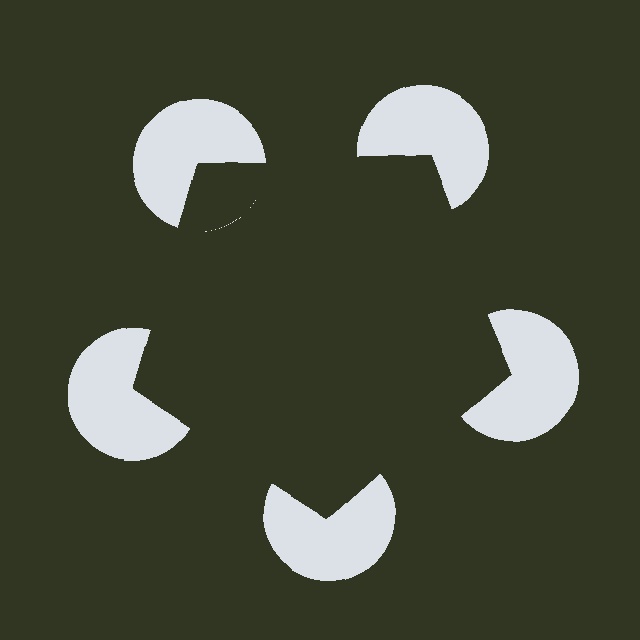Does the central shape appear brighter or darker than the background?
It typically appears slightly darker than the background, even though no actual brightness change is drawn.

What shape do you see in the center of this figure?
An illusory pentagon — its edges are inferred from the aligned wedge cuts in the pac-man discs, not physically drawn.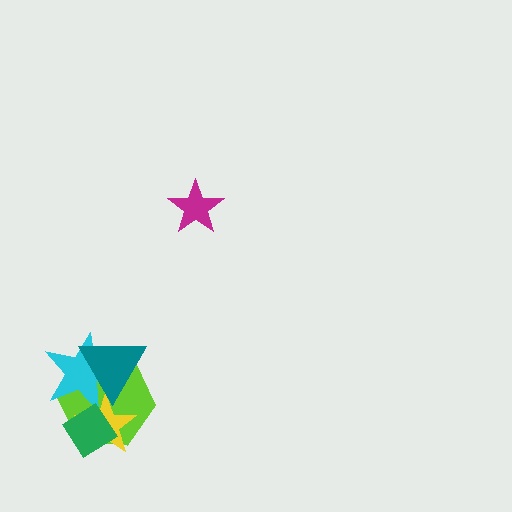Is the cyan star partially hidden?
Yes, it is partially covered by another shape.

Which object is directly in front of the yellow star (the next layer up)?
The cyan star is directly in front of the yellow star.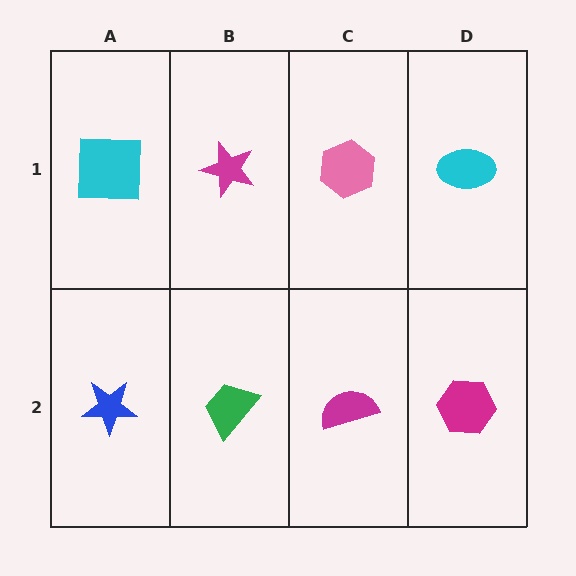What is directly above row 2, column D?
A cyan ellipse.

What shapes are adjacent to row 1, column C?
A magenta semicircle (row 2, column C), a magenta star (row 1, column B), a cyan ellipse (row 1, column D).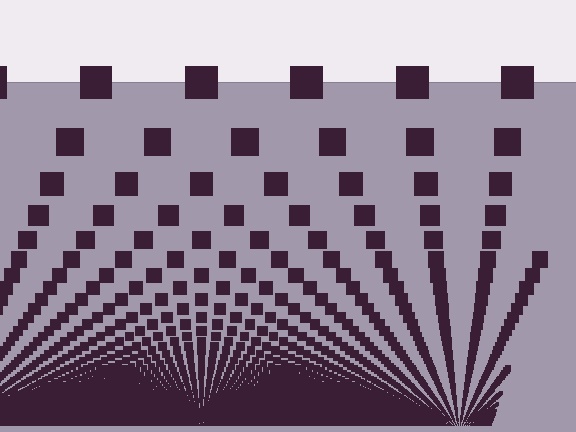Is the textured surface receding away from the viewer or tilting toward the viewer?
The surface appears to tilt toward the viewer. Texture elements get larger and sparser toward the top.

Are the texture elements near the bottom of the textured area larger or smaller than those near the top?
Smaller. The gradient is inverted — elements near the bottom are smaller and denser.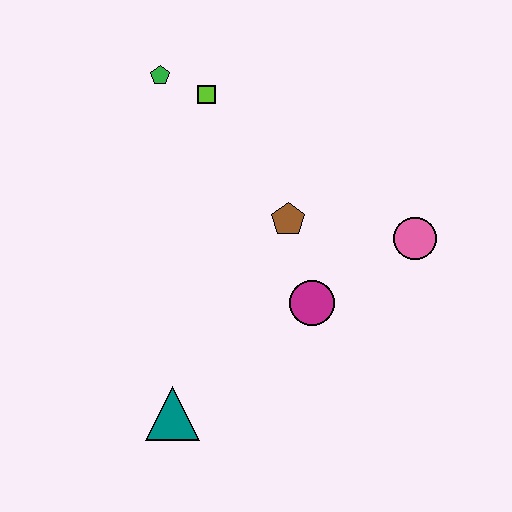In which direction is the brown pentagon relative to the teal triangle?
The brown pentagon is above the teal triangle.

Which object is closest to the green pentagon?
The lime square is closest to the green pentagon.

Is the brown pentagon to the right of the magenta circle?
No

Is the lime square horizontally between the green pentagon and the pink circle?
Yes